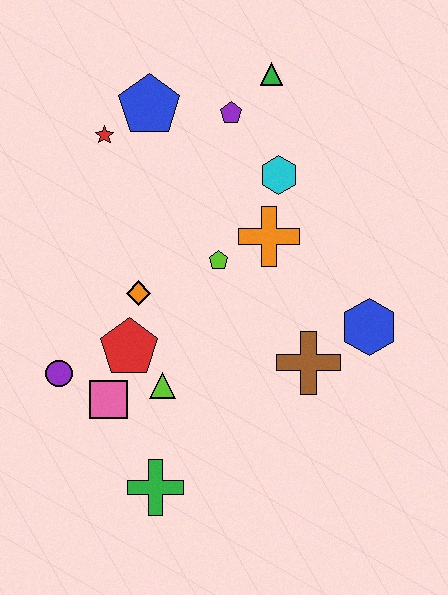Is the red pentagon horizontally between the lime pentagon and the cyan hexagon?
No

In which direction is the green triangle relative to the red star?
The green triangle is to the right of the red star.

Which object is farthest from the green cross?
The green triangle is farthest from the green cross.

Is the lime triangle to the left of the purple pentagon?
Yes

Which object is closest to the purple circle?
The pink square is closest to the purple circle.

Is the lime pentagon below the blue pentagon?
Yes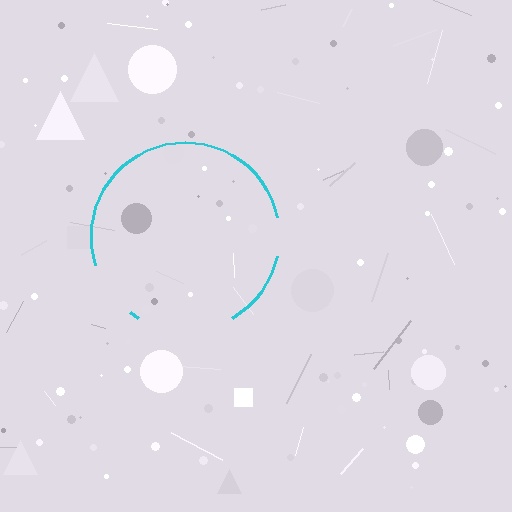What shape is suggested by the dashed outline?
The dashed outline suggests a circle.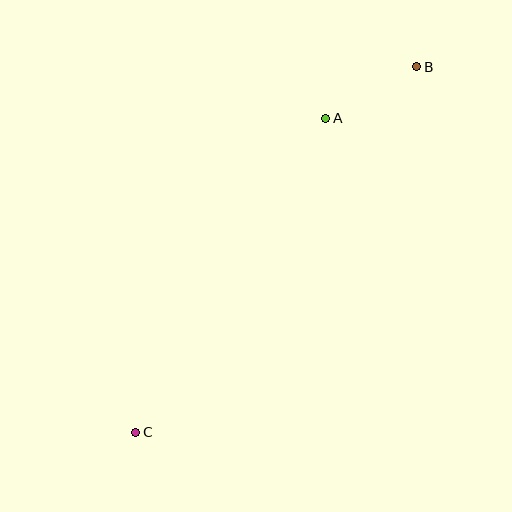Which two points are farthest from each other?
Points B and C are farthest from each other.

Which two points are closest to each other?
Points A and B are closest to each other.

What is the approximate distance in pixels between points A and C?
The distance between A and C is approximately 367 pixels.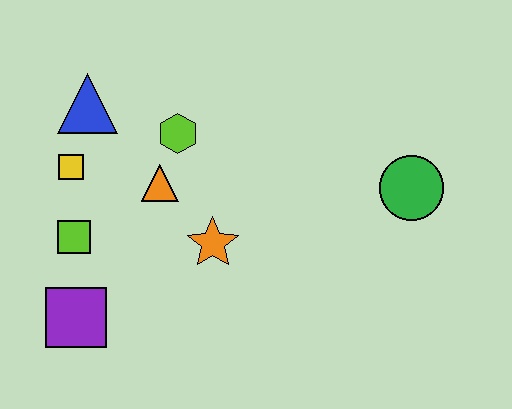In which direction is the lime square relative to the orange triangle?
The lime square is to the left of the orange triangle.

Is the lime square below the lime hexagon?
Yes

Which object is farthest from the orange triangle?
The green circle is farthest from the orange triangle.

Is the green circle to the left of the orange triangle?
No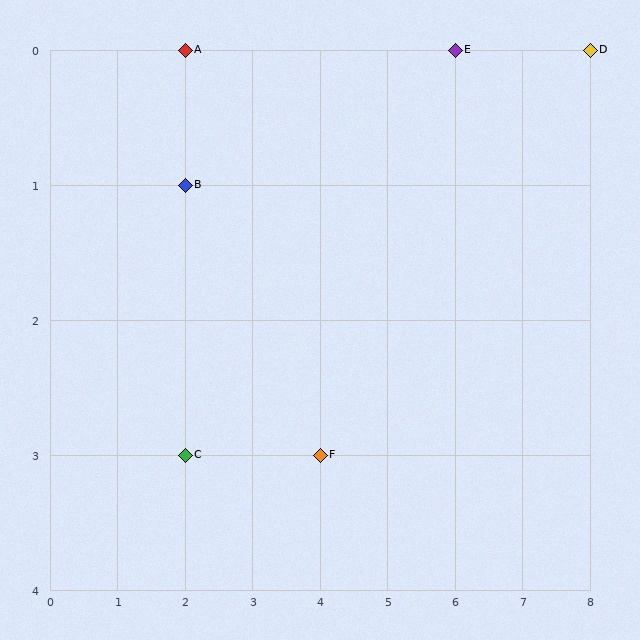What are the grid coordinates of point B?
Point B is at grid coordinates (2, 1).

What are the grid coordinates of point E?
Point E is at grid coordinates (6, 0).